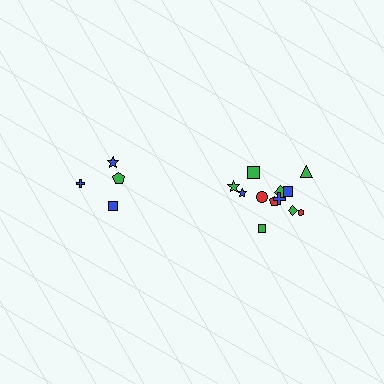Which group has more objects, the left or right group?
The right group.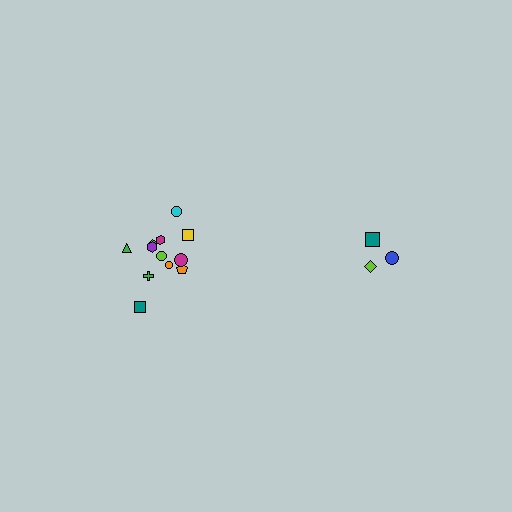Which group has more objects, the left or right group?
The left group.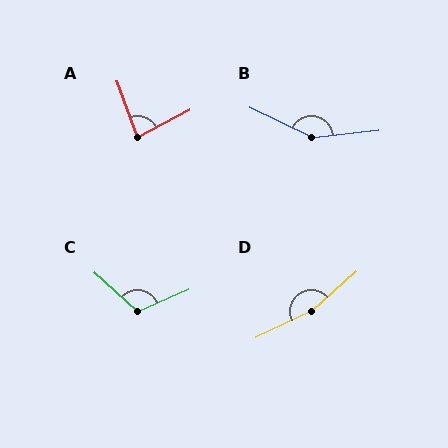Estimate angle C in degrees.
Approximately 114 degrees.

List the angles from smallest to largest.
A (82°), C (114°), B (148°), D (164°).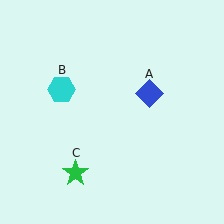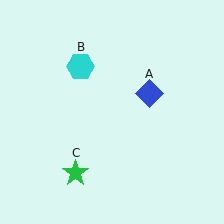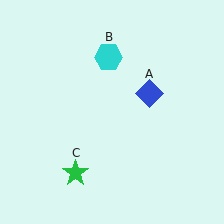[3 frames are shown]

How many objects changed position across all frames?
1 object changed position: cyan hexagon (object B).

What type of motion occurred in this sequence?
The cyan hexagon (object B) rotated clockwise around the center of the scene.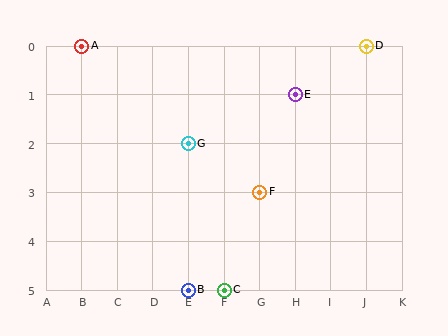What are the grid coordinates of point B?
Point B is at grid coordinates (E, 5).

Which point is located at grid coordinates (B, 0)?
Point A is at (B, 0).